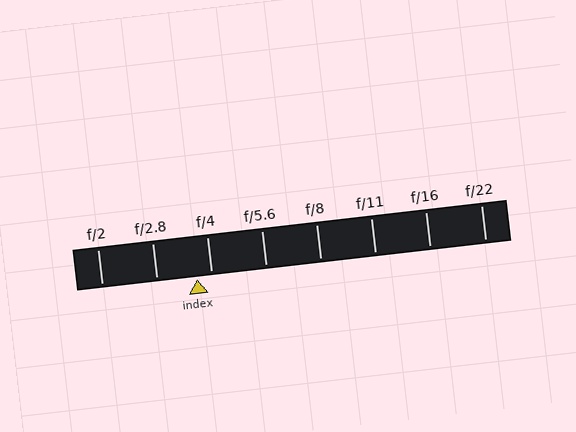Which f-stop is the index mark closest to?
The index mark is closest to f/4.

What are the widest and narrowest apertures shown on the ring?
The widest aperture shown is f/2 and the narrowest is f/22.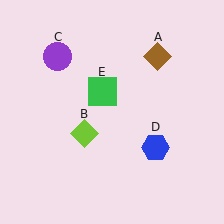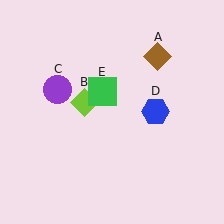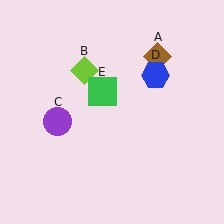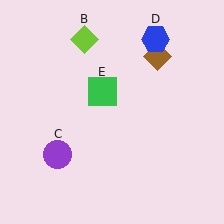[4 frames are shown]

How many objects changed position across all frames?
3 objects changed position: lime diamond (object B), purple circle (object C), blue hexagon (object D).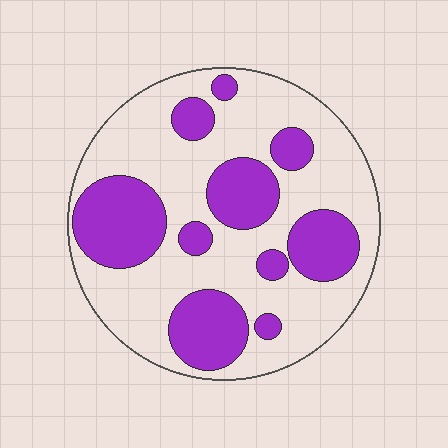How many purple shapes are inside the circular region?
10.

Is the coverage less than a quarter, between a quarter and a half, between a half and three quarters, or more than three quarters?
Between a quarter and a half.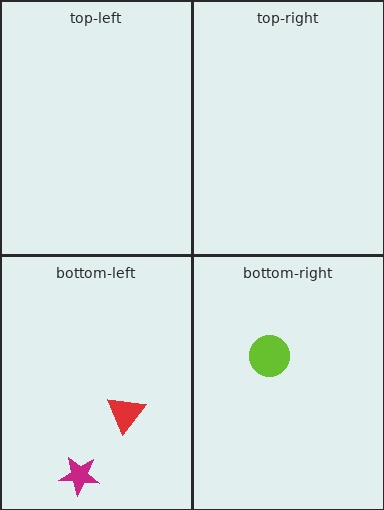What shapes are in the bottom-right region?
The lime circle.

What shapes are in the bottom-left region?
The magenta star, the red triangle.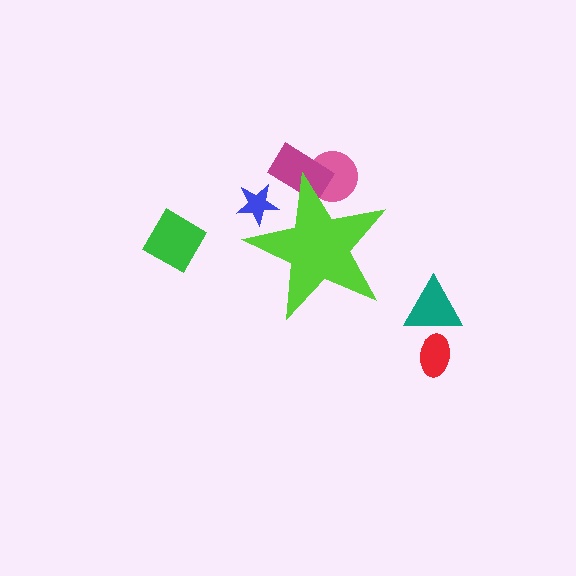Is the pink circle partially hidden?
Yes, the pink circle is partially hidden behind the lime star.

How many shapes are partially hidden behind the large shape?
3 shapes are partially hidden.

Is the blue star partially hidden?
Yes, the blue star is partially hidden behind the lime star.